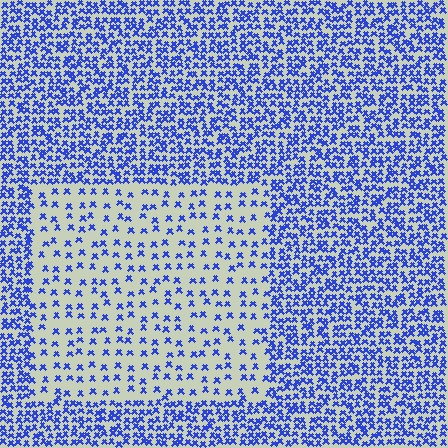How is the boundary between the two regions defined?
The boundary is defined by a change in element density (approximately 2.6x ratio). All elements are the same color, size, and shape.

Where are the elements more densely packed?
The elements are more densely packed outside the rectangle boundary.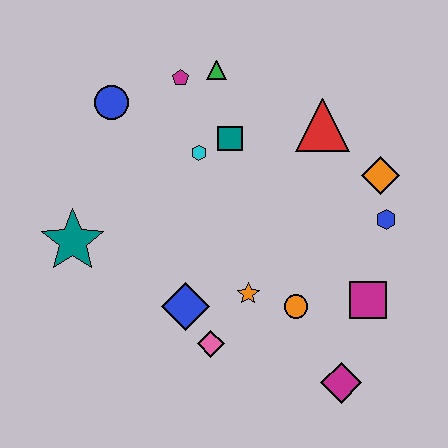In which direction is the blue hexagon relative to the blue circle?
The blue hexagon is to the right of the blue circle.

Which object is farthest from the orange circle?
The blue circle is farthest from the orange circle.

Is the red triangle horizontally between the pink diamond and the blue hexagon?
Yes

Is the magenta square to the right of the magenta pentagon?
Yes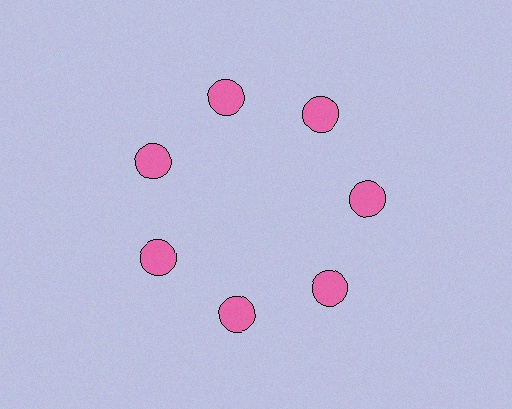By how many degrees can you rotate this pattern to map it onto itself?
The pattern maps onto itself every 51 degrees of rotation.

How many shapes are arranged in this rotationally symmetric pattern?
There are 7 shapes, arranged in 7 groups of 1.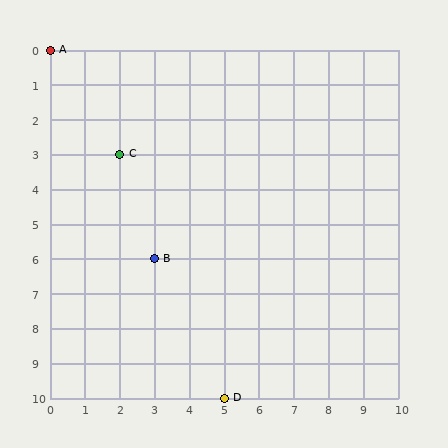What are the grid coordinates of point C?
Point C is at grid coordinates (2, 3).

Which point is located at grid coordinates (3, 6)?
Point B is at (3, 6).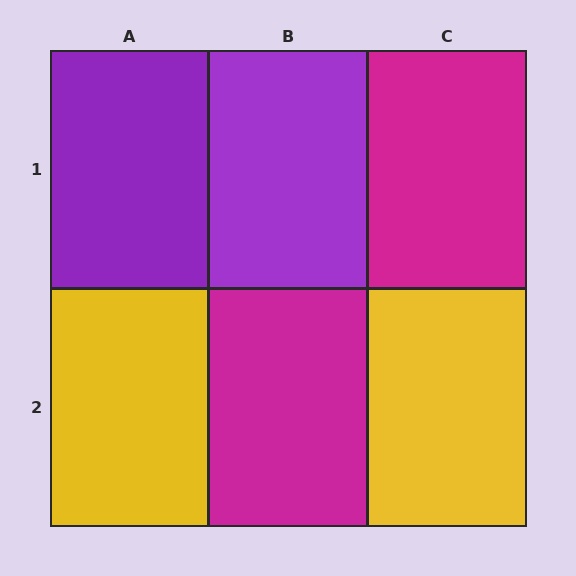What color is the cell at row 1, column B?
Purple.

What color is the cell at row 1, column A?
Purple.